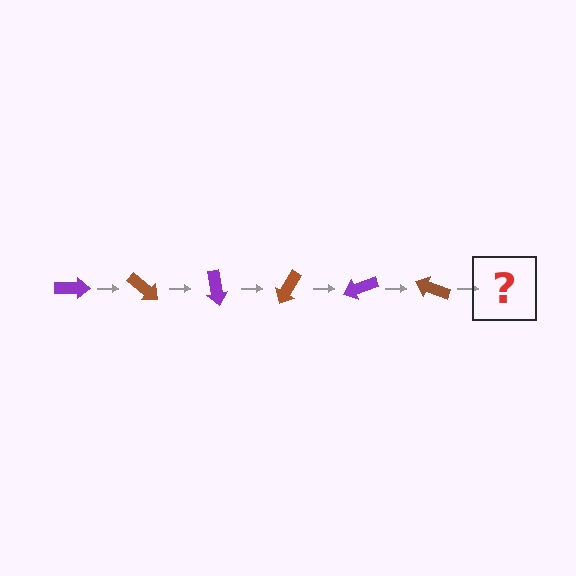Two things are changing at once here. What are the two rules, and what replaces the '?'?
The two rules are that it rotates 40 degrees each step and the color cycles through purple and brown. The '?' should be a purple arrow, rotated 240 degrees from the start.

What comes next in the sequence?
The next element should be a purple arrow, rotated 240 degrees from the start.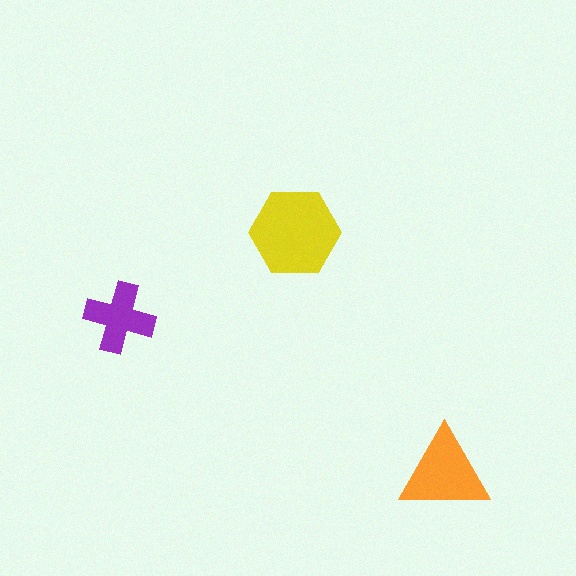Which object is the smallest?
The purple cross.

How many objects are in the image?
There are 3 objects in the image.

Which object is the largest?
The yellow hexagon.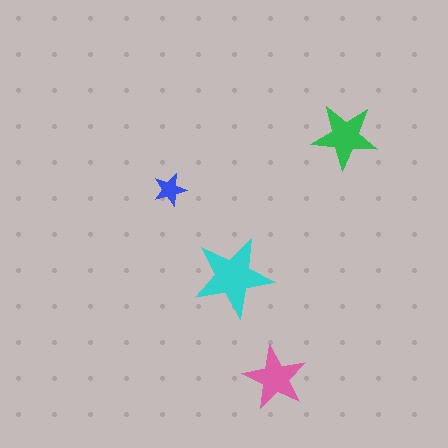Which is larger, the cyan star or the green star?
The cyan one.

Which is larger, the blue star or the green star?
The green one.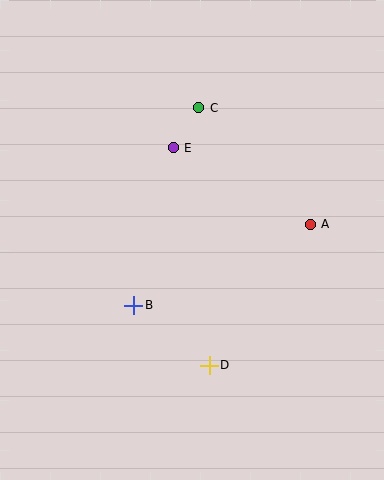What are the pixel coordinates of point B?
Point B is at (134, 305).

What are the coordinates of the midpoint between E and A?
The midpoint between E and A is at (242, 186).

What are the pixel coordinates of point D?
Point D is at (209, 365).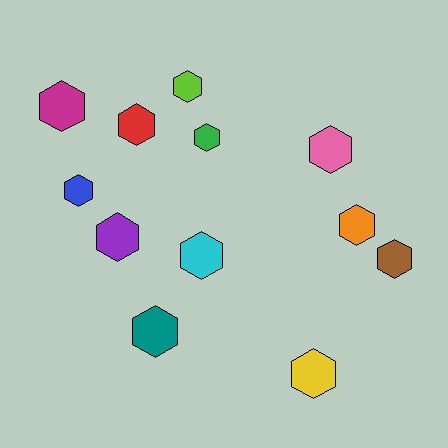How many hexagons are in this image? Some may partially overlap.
There are 12 hexagons.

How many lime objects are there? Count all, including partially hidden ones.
There is 1 lime object.